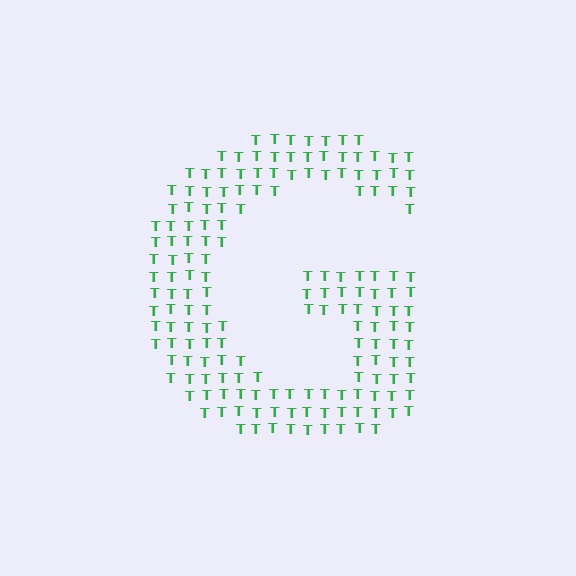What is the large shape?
The large shape is the letter G.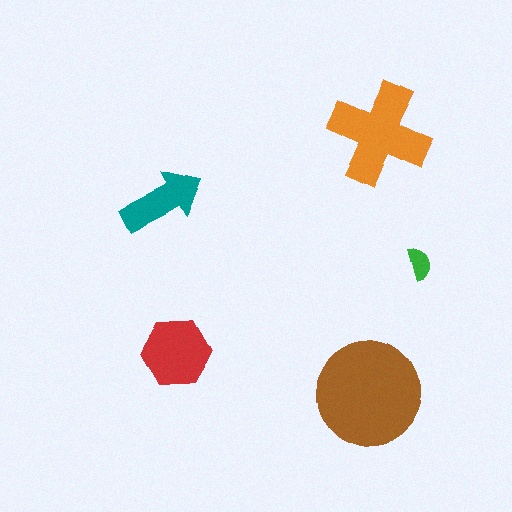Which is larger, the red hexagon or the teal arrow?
The red hexagon.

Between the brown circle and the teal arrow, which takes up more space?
The brown circle.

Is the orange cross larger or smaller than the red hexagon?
Larger.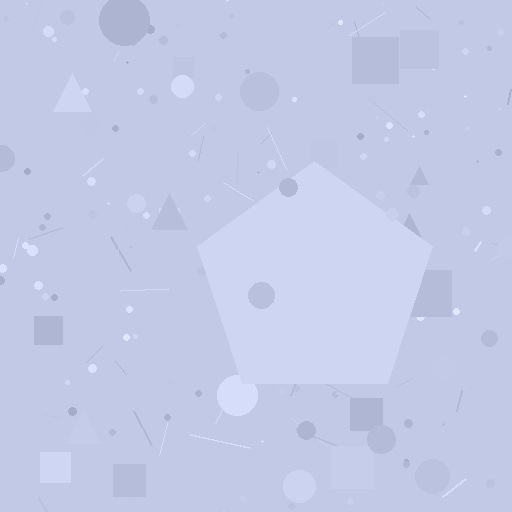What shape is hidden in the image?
A pentagon is hidden in the image.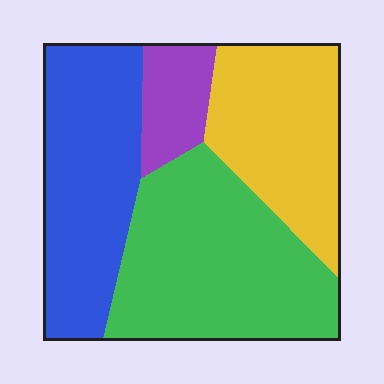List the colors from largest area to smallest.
From largest to smallest: green, blue, yellow, purple.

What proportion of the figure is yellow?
Yellow covers 25% of the figure.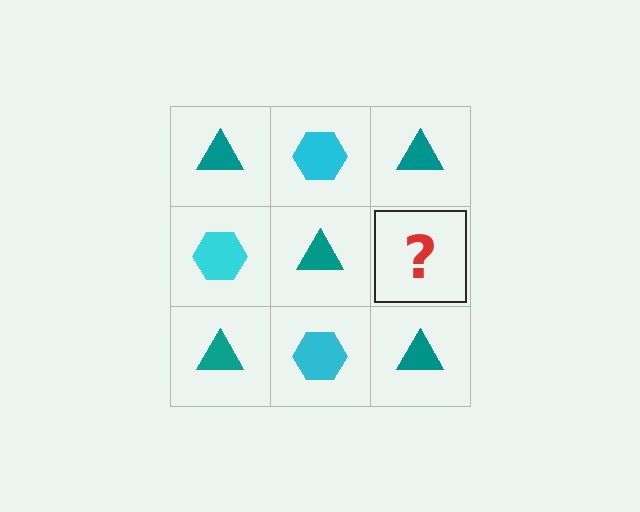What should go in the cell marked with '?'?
The missing cell should contain a cyan hexagon.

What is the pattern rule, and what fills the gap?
The rule is that it alternates teal triangle and cyan hexagon in a checkerboard pattern. The gap should be filled with a cyan hexagon.